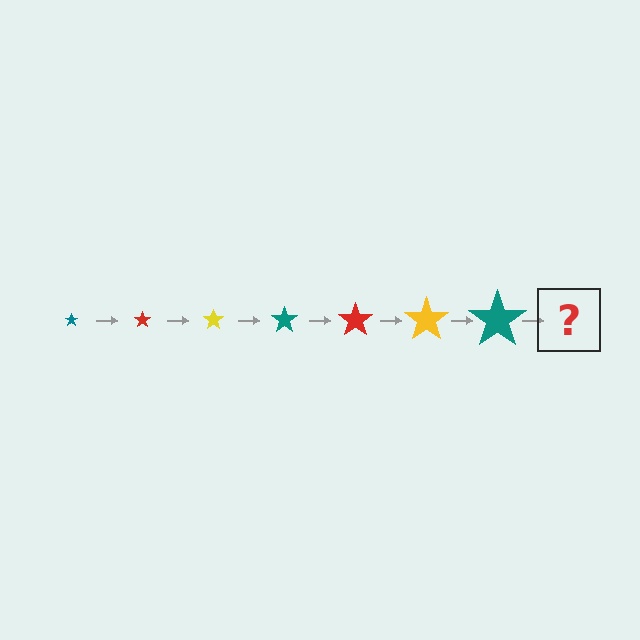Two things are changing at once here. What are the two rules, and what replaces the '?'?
The two rules are that the star grows larger each step and the color cycles through teal, red, and yellow. The '?' should be a red star, larger than the previous one.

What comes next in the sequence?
The next element should be a red star, larger than the previous one.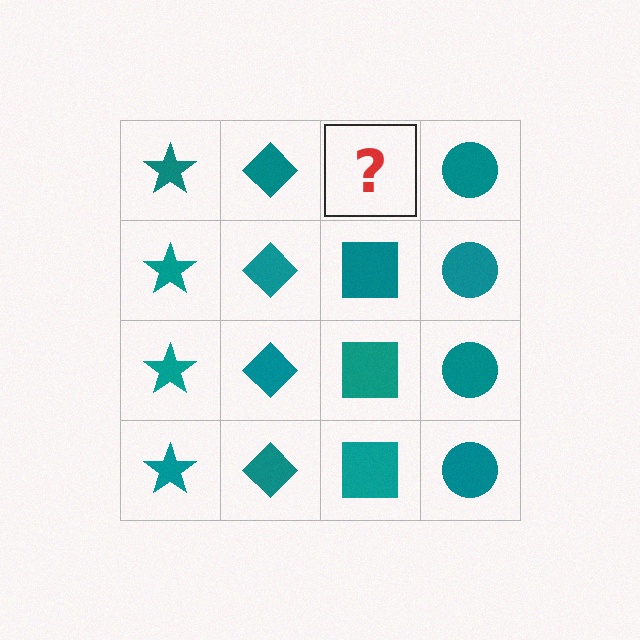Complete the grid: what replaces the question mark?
The question mark should be replaced with a teal square.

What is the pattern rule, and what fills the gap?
The rule is that each column has a consistent shape. The gap should be filled with a teal square.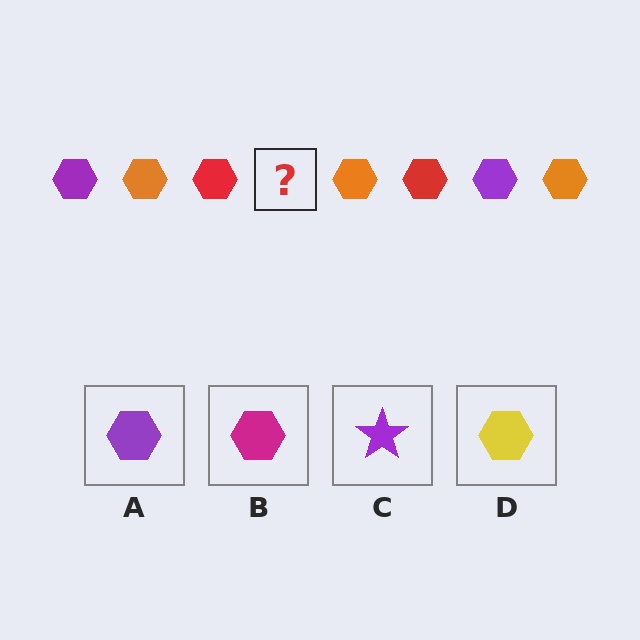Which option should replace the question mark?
Option A.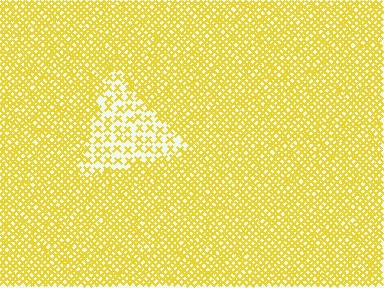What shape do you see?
I see a triangle.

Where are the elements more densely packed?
The elements are more densely packed outside the triangle boundary.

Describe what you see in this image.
The image contains small yellow elements arranged at two different densities. A triangle-shaped region is visible where the elements are less densely packed than the surrounding area.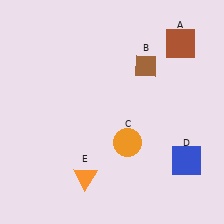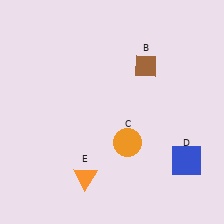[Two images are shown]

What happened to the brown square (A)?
The brown square (A) was removed in Image 2. It was in the top-right area of Image 1.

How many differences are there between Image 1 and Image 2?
There is 1 difference between the two images.